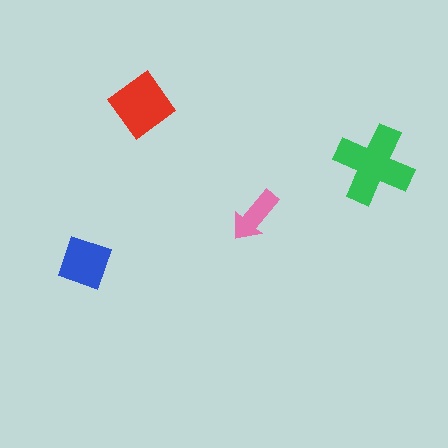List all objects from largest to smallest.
The green cross, the red diamond, the blue diamond, the pink arrow.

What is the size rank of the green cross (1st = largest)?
1st.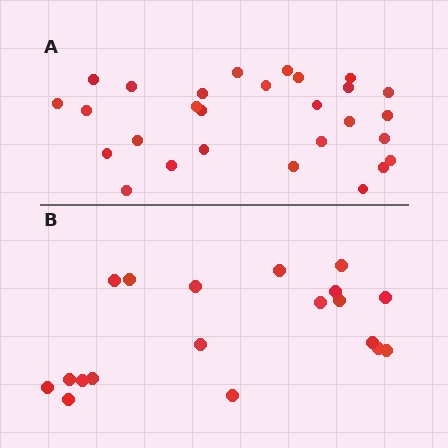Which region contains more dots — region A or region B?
Region A (the top region) has more dots.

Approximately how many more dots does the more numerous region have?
Region A has roughly 8 or so more dots than region B.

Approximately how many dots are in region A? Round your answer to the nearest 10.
About 30 dots. (The exact count is 28, which rounds to 30.)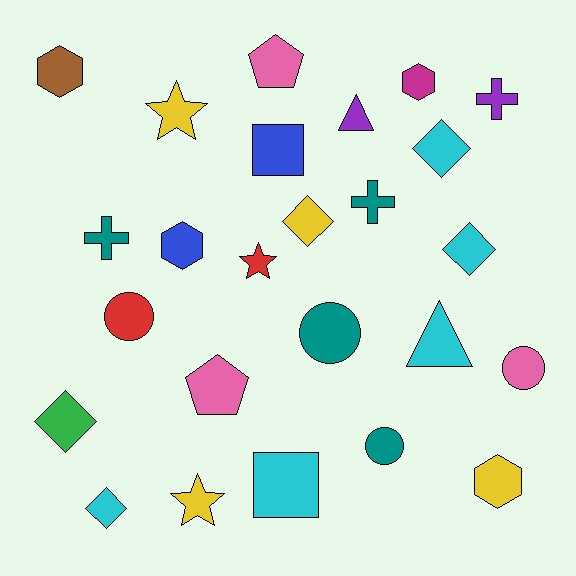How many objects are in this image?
There are 25 objects.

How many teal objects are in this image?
There are 4 teal objects.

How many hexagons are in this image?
There are 4 hexagons.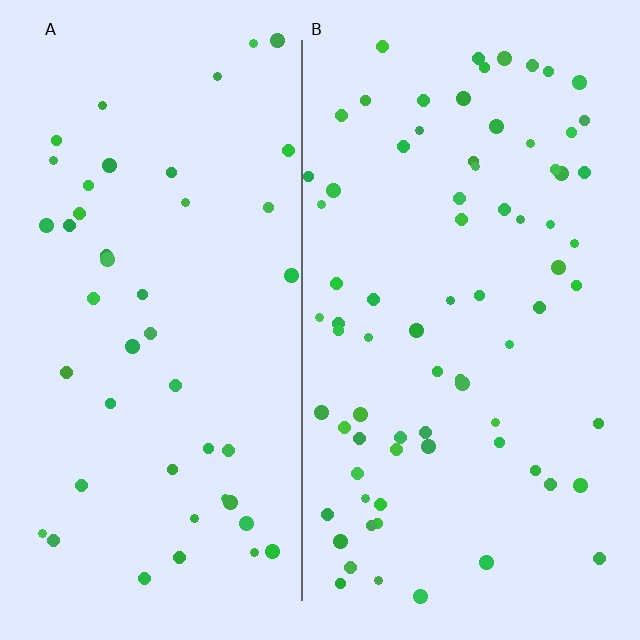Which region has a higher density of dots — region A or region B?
B (the right).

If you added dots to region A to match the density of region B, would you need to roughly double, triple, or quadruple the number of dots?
Approximately double.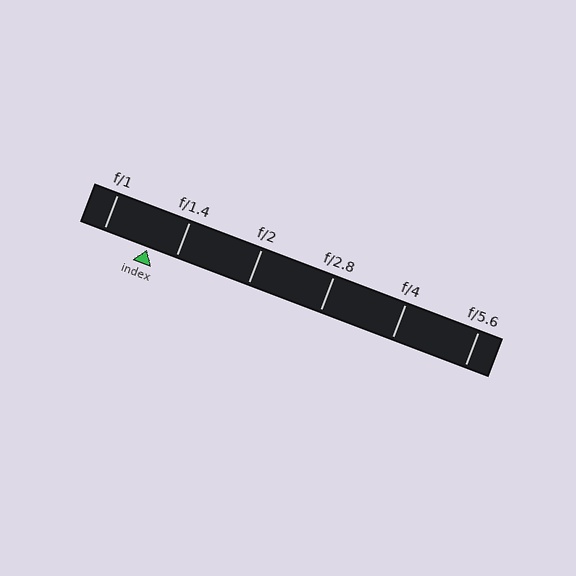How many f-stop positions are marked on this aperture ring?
There are 6 f-stop positions marked.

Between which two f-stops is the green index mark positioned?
The index mark is between f/1 and f/1.4.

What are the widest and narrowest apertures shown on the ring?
The widest aperture shown is f/1 and the narrowest is f/5.6.